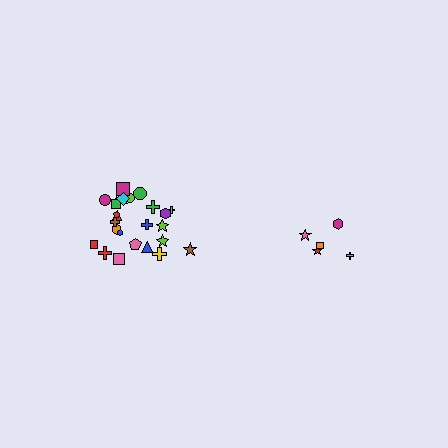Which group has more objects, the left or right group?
The left group.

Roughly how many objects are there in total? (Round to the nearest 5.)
Roughly 30 objects in total.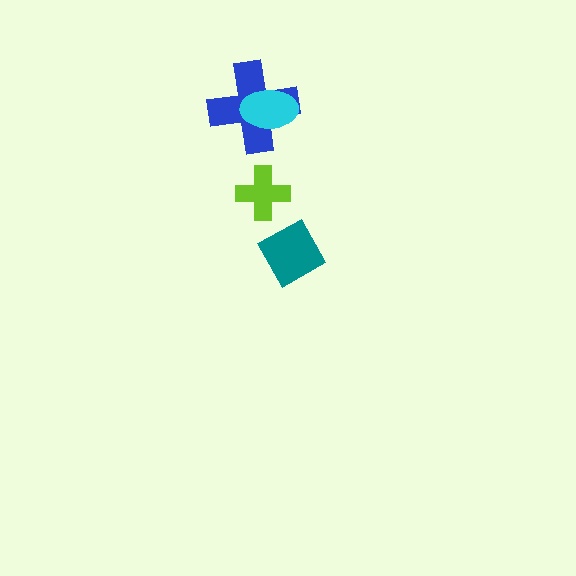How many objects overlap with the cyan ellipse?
1 object overlaps with the cyan ellipse.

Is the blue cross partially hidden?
Yes, it is partially covered by another shape.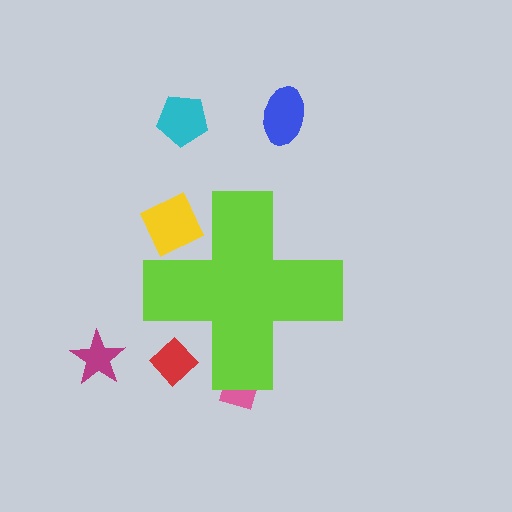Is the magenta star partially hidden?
No, the magenta star is fully visible.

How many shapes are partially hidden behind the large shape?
3 shapes are partially hidden.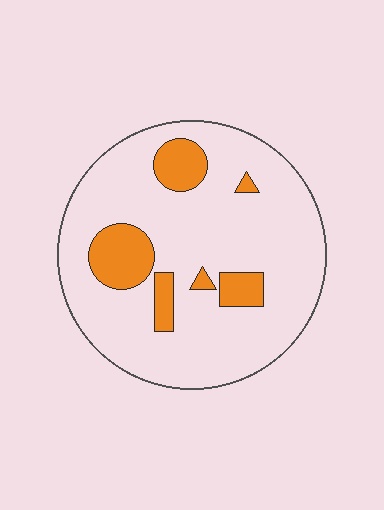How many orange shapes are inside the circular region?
6.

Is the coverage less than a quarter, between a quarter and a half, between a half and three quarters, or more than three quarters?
Less than a quarter.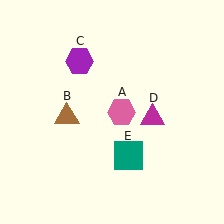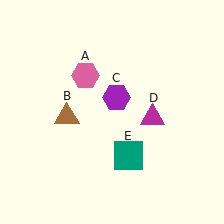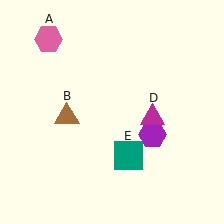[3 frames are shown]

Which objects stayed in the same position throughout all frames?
Brown triangle (object B) and magenta triangle (object D) and teal square (object E) remained stationary.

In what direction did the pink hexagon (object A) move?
The pink hexagon (object A) moved up and to the left.